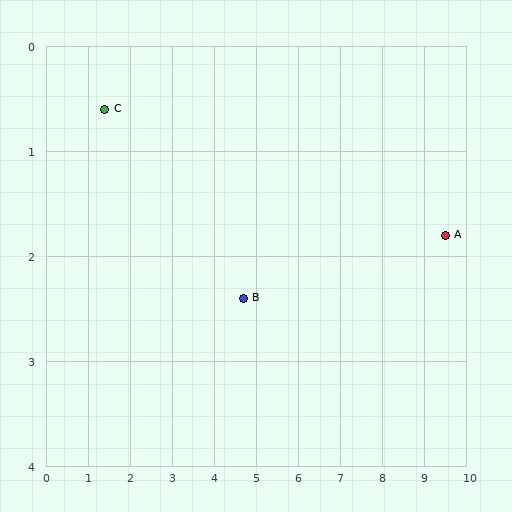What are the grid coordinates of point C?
Point C is at approximately (1.4, 0.6).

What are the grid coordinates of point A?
Point A is at approximately (9.5, 1.8).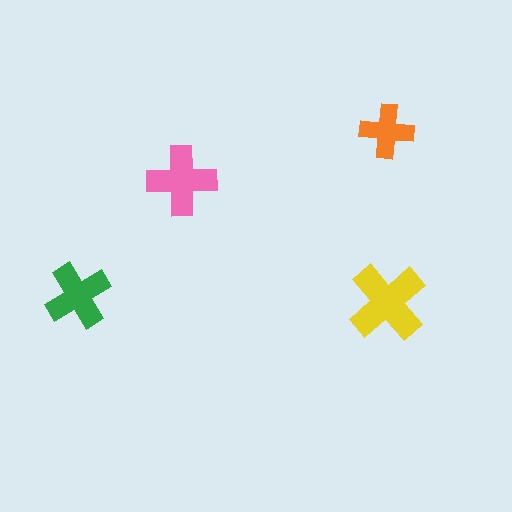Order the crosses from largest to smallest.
the yellow one, the pink one, the green one, the orange one.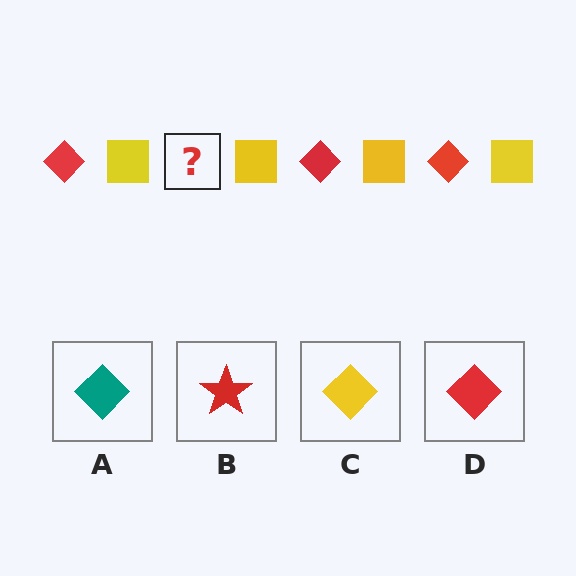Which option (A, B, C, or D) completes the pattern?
D.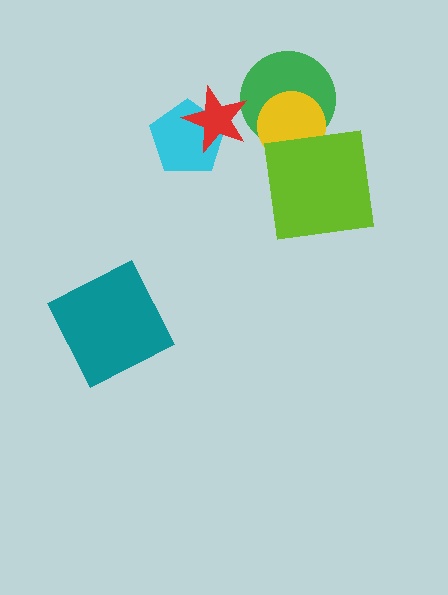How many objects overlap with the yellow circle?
2 objects overlap with the yellow circle.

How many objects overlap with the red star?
2 objects overlap with the red star.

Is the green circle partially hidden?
Yes, it is partially covered by another shape.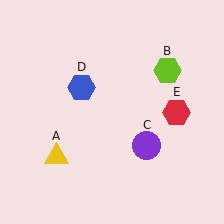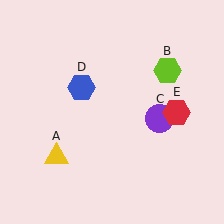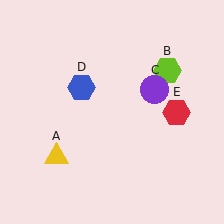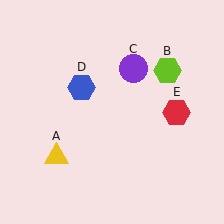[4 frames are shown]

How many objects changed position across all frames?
1 object changed position: purple circle (object C).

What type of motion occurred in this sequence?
The purple circle (object C) rotated counterclockwise around the center of the scene.